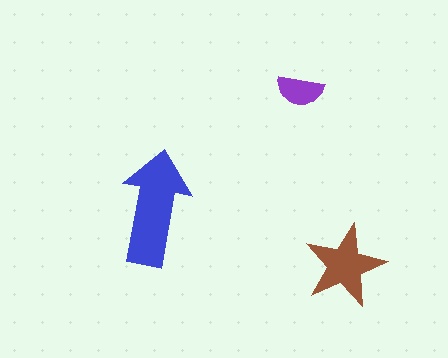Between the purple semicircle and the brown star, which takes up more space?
The brown star.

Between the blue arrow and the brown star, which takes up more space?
The blue arrow.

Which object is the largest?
The blue arrow.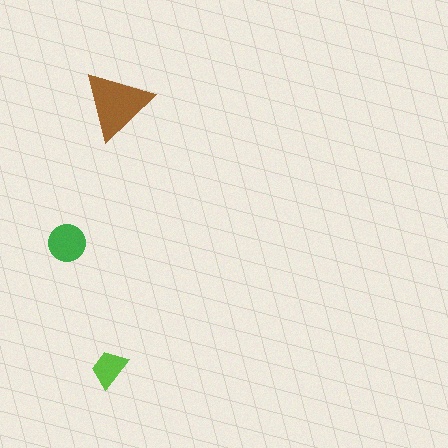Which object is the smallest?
The lime trapezoid.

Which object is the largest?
The brown triangle.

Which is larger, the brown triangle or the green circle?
The brown triangle.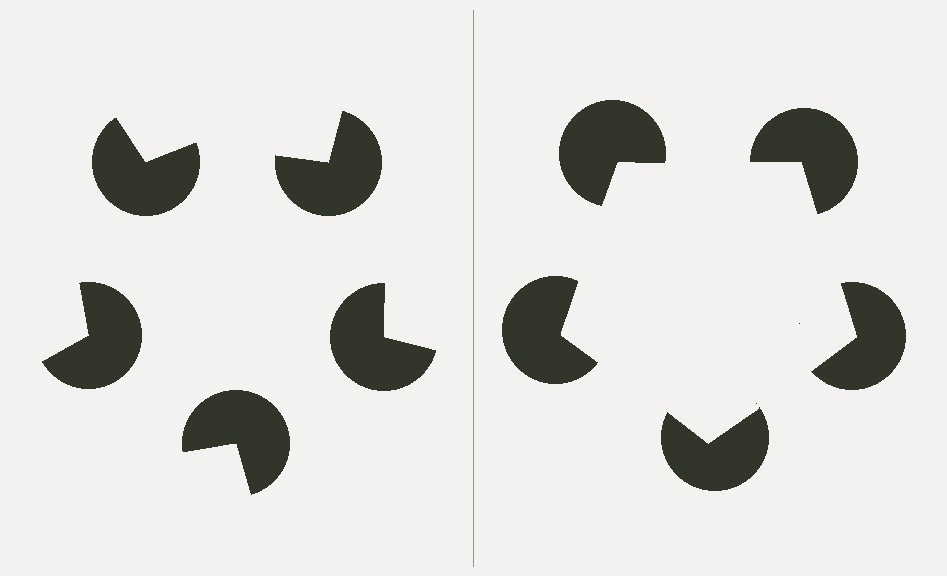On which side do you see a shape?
An illusory pentagon appears on the right side. On the left side the wedge cuts are rotated, so no coherent shape forms.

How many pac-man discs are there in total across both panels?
10 — 5 on each side.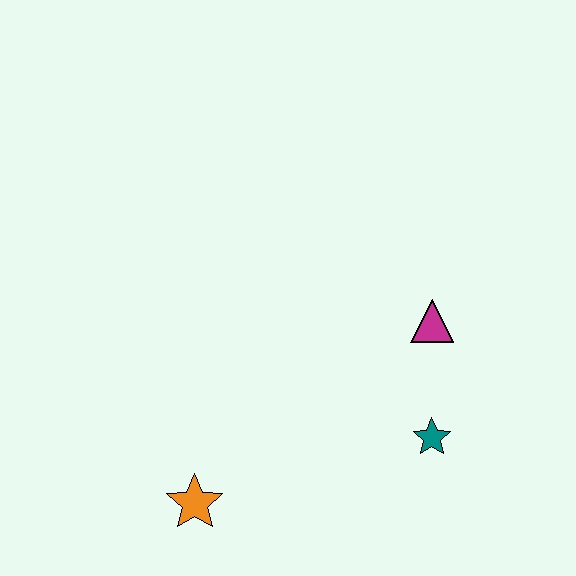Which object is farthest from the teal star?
The orange star is farthest from the teal star.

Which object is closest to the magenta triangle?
The teal star is closest to the magenta triangle.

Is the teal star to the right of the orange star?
Yes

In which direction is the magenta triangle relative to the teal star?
The magenta triangle is above the teal star.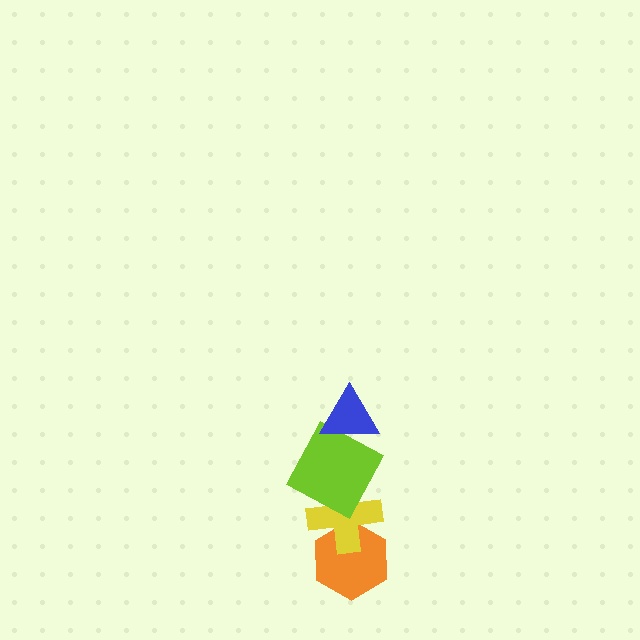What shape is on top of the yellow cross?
The lime square is on top of the yellow cross.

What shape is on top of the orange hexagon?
The yellow cross is on top of the orange hexagon.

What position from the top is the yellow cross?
The yellow cross is 3rd from the top.